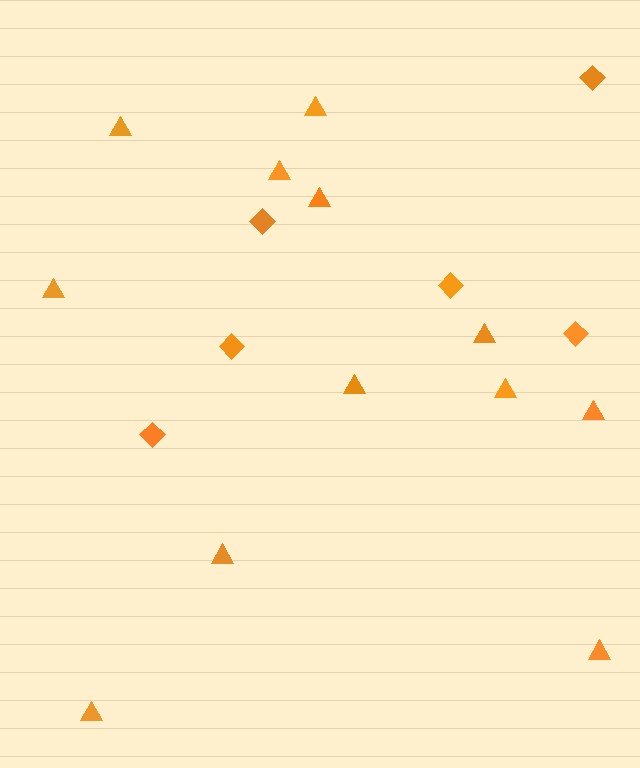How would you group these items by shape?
There are 2 groups: one group of triangles (12) and one group of diamonds (6).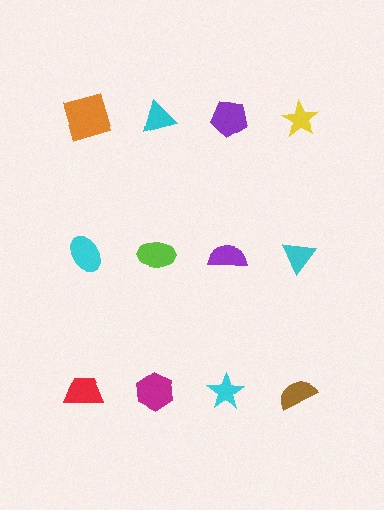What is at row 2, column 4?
A cyan triangle.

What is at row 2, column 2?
A lime ellipse.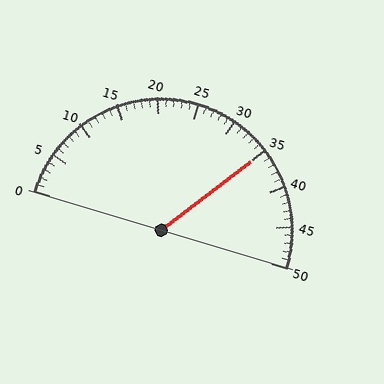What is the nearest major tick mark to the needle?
The nearest major tick mark is 35.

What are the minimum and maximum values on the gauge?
The gauge ranges from 0 to 50.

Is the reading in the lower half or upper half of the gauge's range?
The reading is in the upper half of the range (0 to 50).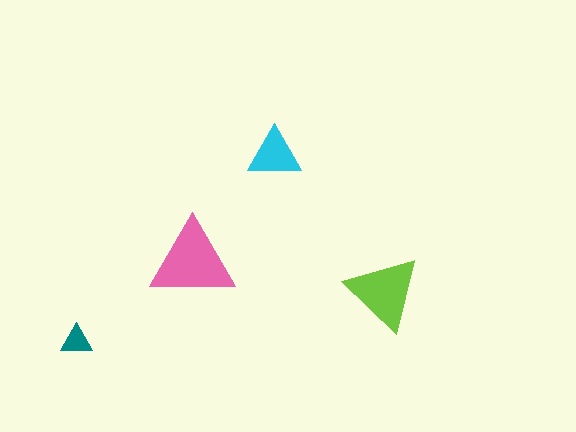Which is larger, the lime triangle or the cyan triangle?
The lime one.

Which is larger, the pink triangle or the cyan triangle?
The pink one.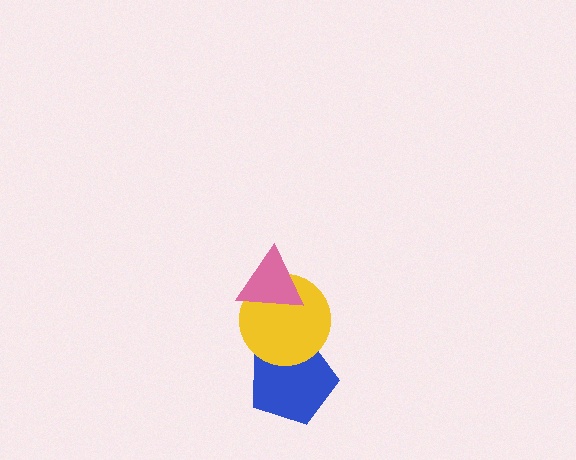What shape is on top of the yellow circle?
The pink triangle is on top of the yellow circle.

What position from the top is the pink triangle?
The pink triangle is 1st from the top.